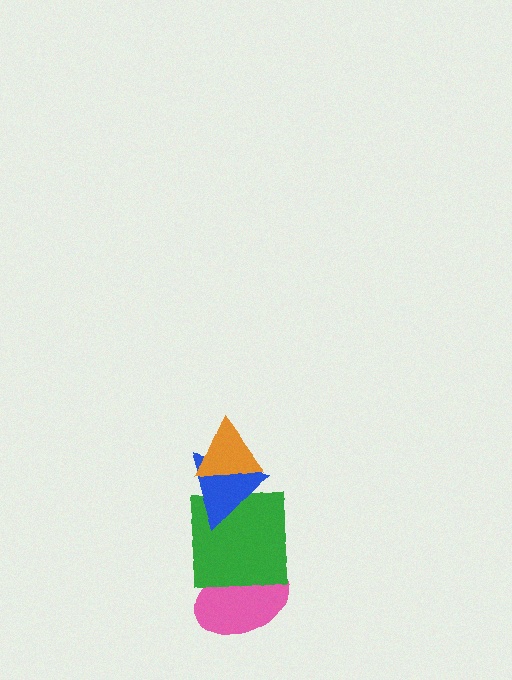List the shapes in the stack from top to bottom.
From top to bottom: the orange triangle, the blue triangle, the green square, the pink ellipse.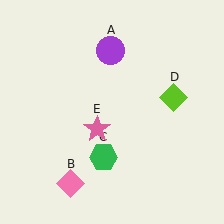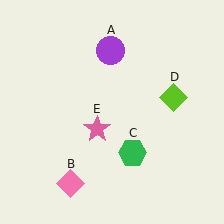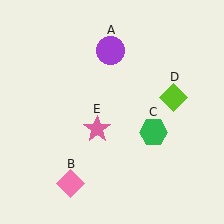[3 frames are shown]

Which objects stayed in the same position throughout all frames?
Purple circle (object A) and pink diamond (object B) and lime diamond (object D) and pink star (object E) remained stationary.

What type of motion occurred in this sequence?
The green hexagon (object C) rotated counterclockwise around the center of the scene.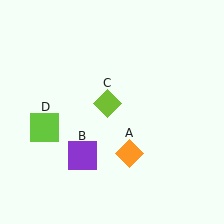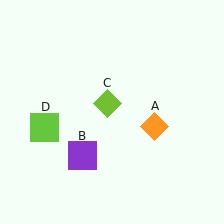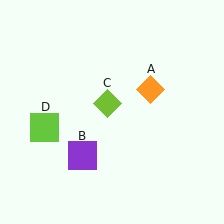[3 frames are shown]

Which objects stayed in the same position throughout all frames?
Purple square (object B) and lime diamond (object C) and lime square (object D) remained stationary.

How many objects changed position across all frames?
1 object changed position: orange diamond (object A).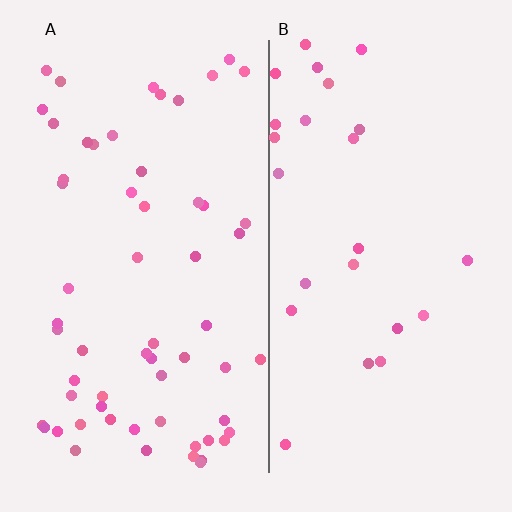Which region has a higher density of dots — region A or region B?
A (the left).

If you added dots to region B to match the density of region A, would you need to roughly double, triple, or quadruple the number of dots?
Approximately double.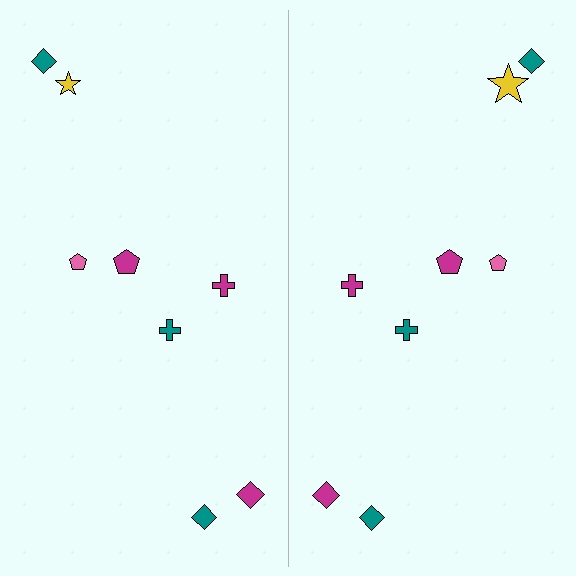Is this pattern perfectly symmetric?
No, the pattern is not perfectly symmetric. The yellow star on the right side has a different size than its mirror counterpart.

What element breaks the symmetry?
The yellow star on the right side has a different size than its mirror counterpart.